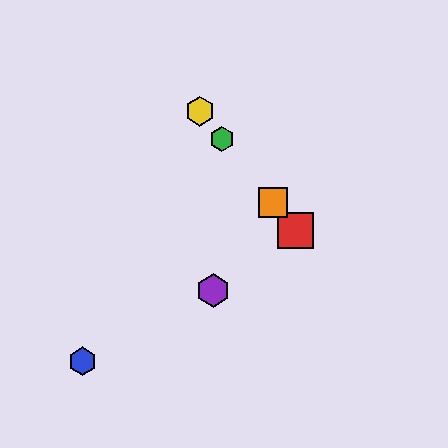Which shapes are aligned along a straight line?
The red square, the green hexagon, the yellow hexagon, the orange square are aligned along a straight line.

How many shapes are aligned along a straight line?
4 shapes (the red square, the green hexagon, the yellow hexagon, the orange square) are aligned along a straight line.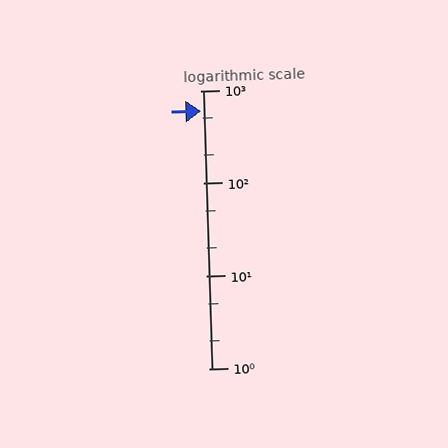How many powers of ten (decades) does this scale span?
The scale spans 3 decades, from 1 to 1000.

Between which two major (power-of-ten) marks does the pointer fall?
The pointer is between 100 and 1000.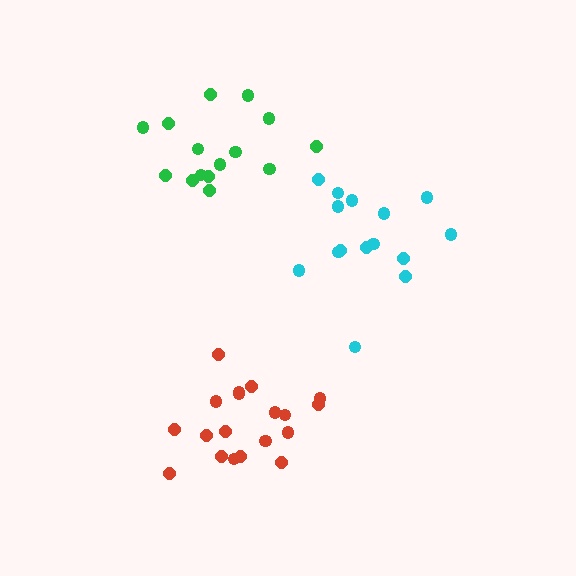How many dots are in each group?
Group 1: 15 dots, Group 2: 15 dots, Group 3: 19 dots (49 total).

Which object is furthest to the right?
The cyan cluster is rightmost.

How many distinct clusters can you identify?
There are 3 distinct clusters.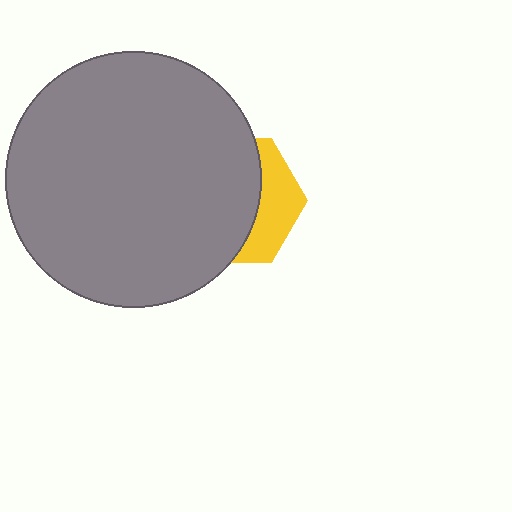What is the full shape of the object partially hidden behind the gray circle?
The partially hidden object is a yellow hexagon.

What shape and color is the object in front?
The object in front is a gray circle.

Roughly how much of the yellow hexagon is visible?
A small part of it is visible (roughly 33%).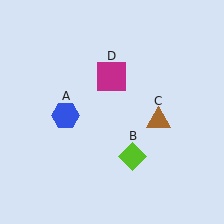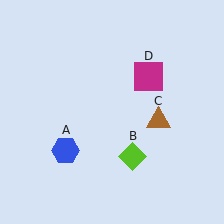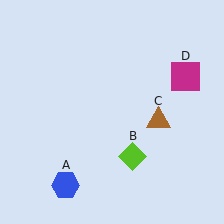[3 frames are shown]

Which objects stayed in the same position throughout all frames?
Lime diamond (object B) and brown triangle (object C) remained stationary.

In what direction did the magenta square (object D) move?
The magenta square (object D) moved right.